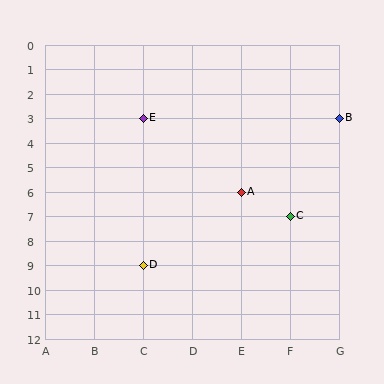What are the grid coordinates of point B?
Point B is at grid coordinates (G, 3).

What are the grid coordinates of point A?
Point A is at grid coordinates (E, 6).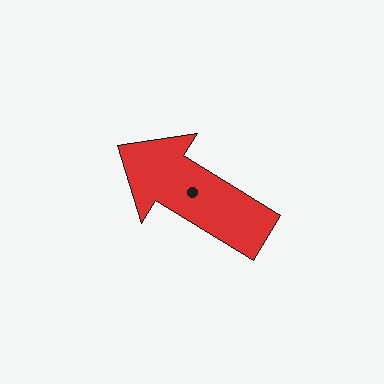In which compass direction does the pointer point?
Northwest.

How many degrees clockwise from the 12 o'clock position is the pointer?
Approximately 302 degrees.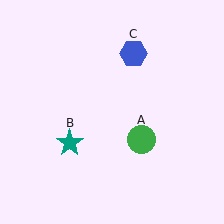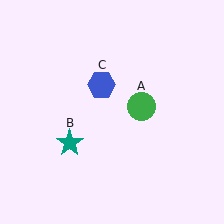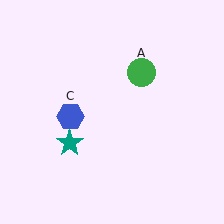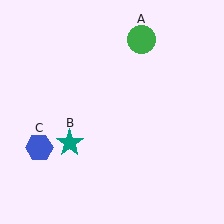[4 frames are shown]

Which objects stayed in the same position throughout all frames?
Teal star (object B) remained stationary.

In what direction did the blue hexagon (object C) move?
The blue hexagon (object C) moved down and to the left.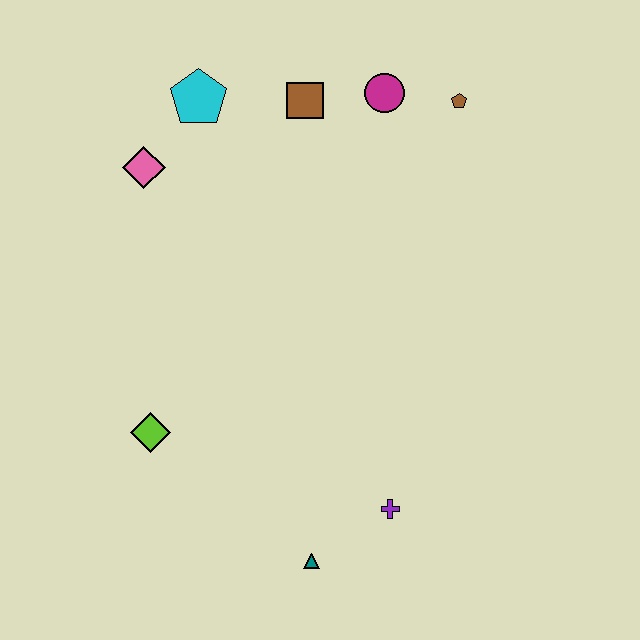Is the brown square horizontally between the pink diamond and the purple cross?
Yes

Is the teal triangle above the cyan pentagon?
No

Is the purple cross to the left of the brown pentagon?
Yes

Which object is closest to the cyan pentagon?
The pink diamond is closest to the cyan pentagon.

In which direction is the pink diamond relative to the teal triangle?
The pink diamond is above the teal triangle.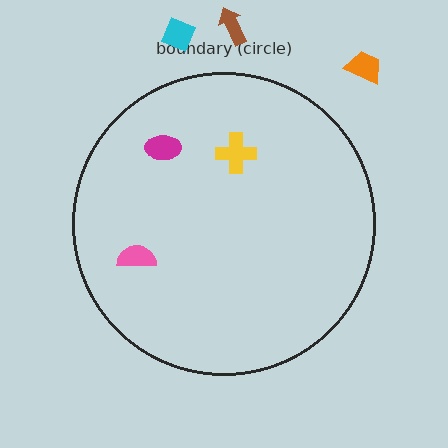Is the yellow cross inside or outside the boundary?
Inside.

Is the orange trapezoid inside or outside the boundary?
Outside.